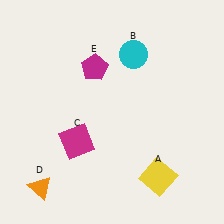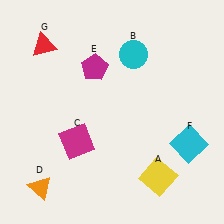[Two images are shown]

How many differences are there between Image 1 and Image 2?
There are 2 differences between the two images.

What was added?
A cyan square (F), a red triangle (G) were added in Image 2.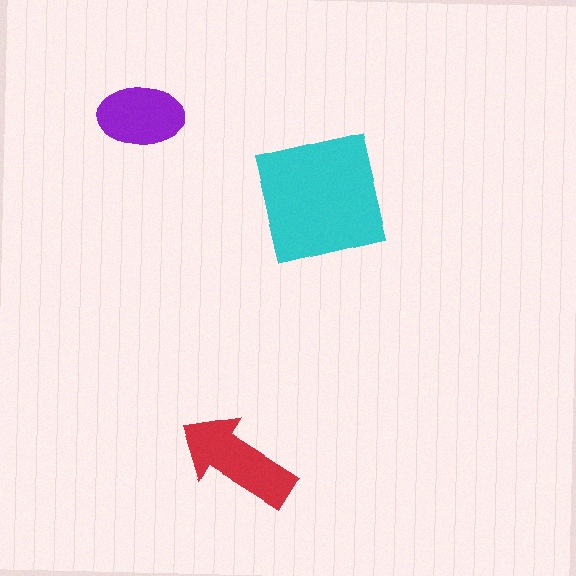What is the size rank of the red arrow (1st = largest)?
2nd.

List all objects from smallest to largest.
The purple ellipse, the red arrow, the cyan square.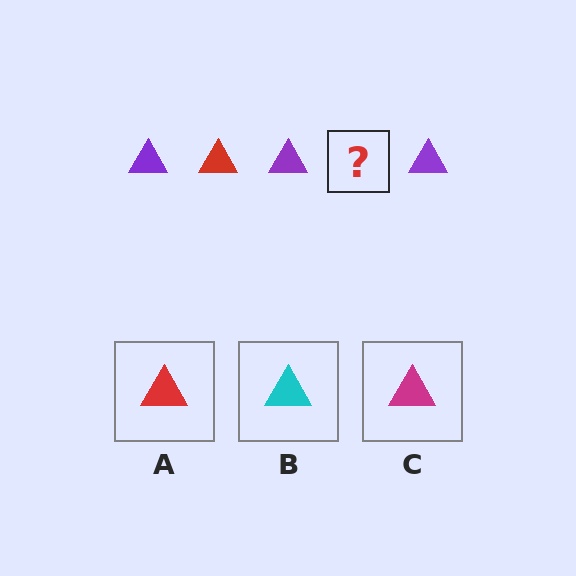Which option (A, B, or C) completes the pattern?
A.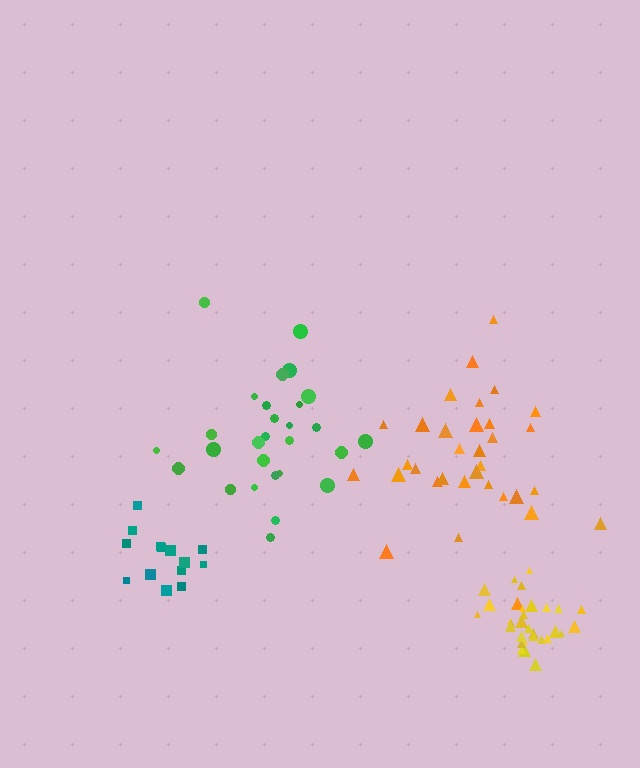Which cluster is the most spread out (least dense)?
Orange.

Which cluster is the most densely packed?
Yellow.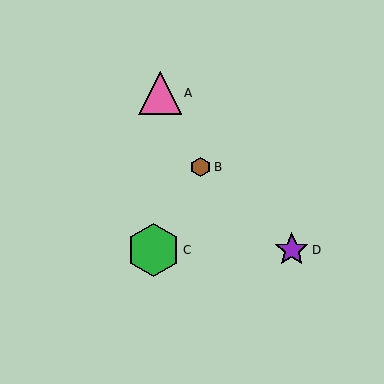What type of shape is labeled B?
Shape B is a brown hexagon.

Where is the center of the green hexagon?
The center of the green hexagon is at (153, 250).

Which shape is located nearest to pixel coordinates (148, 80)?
The pink triangle (labeled A) at (160, 93) is nearest to that location.